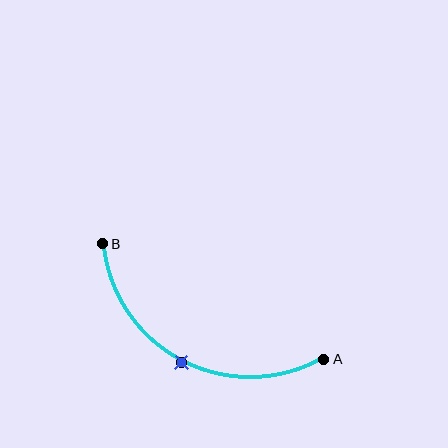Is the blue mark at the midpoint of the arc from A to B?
Yes. The blue mark lies on the arc at equal arc-length from both A and B — it is the arc midpoint.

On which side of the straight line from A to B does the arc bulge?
The arc bulges below the straight line connecting A and B.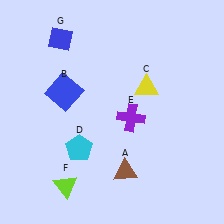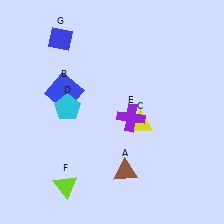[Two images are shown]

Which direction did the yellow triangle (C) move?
The yellow triangle (C) moved down.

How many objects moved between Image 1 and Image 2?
2 objects moved between the two images.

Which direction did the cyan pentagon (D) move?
The cyan pentagon (D) moved up.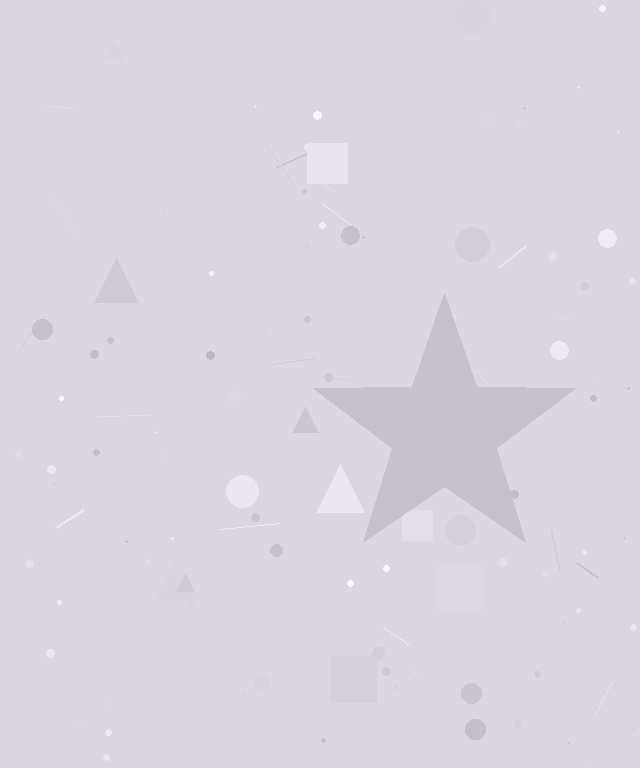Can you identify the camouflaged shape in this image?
The camouflaged shape is a star.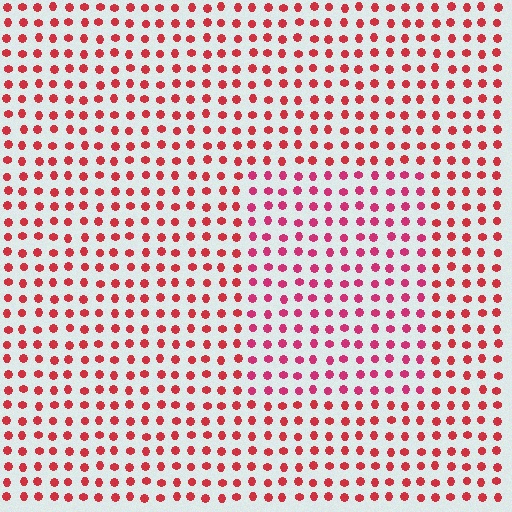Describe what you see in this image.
The image is filled with small red elements in a uniform arrangement. A rectangle-shaped region is visible where the elements are tinted to a slightly different hue, forming a subtle color boundary.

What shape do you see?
I see a rectangle.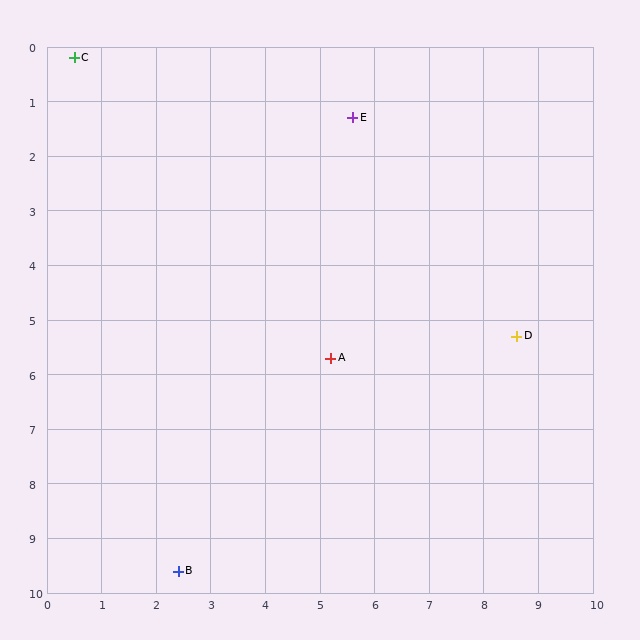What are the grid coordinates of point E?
Point E is at approximately (5.6, 1.3).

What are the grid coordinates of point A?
Point A is at approximately (5.2, 5.7).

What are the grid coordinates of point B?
Point B is at approximately (2.4, 9.6).